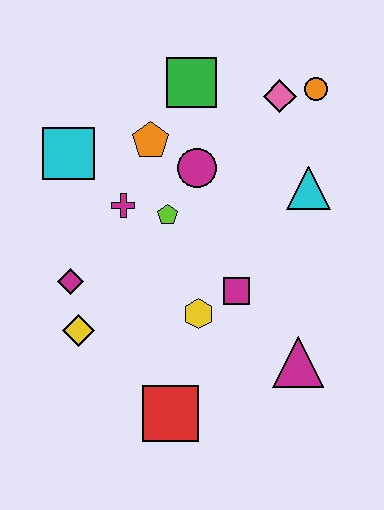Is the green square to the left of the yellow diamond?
No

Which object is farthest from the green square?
The red square is farthest from the green square.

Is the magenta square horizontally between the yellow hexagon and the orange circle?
Yes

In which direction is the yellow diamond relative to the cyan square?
The yellow diamond is below the cyan square.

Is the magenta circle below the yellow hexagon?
No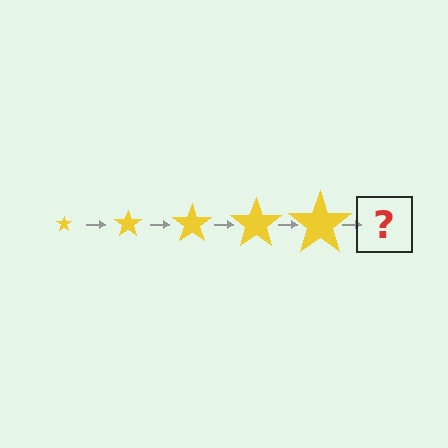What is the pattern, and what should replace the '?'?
The pattern is that the star gets progressively larger each step. The '?' should be a yellow star, larger than the previous one.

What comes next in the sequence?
The next element should be a yellow star, larger than the previous one.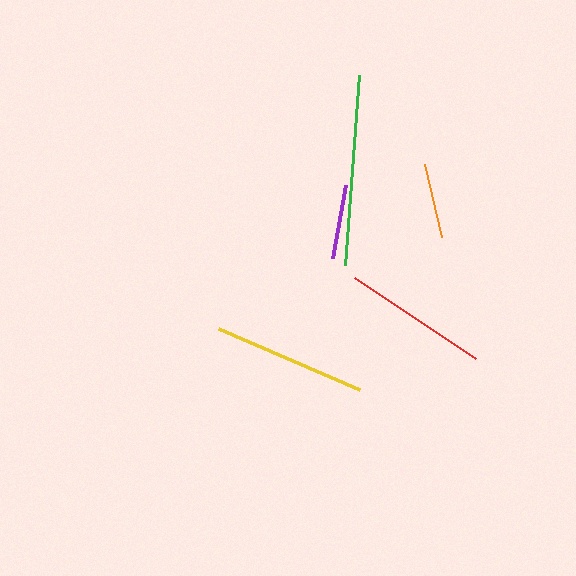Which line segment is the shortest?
The purple line is the shortest at approximately 74 pixels.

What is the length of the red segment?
The red segment is approximately 145 pixels long.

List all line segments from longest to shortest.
From longest to shortest: green, yellow, red, orange, purple.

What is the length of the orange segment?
The orange segment is approximately 75 pixels long.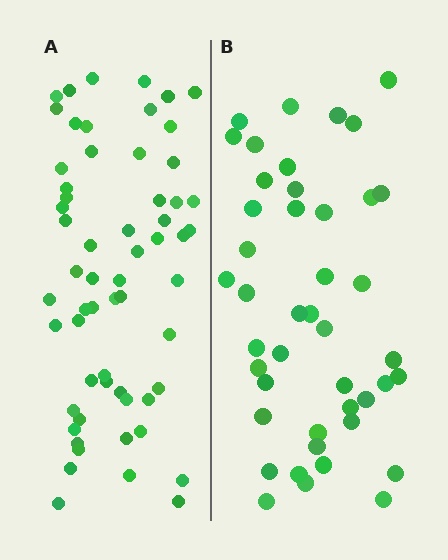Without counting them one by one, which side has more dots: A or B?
Region A (the left region) has more dots.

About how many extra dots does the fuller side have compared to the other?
Region A has approximately 15 more dots than region B.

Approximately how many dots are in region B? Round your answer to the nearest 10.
About 40 dots. (The exact count is 44, which rounds to 40.)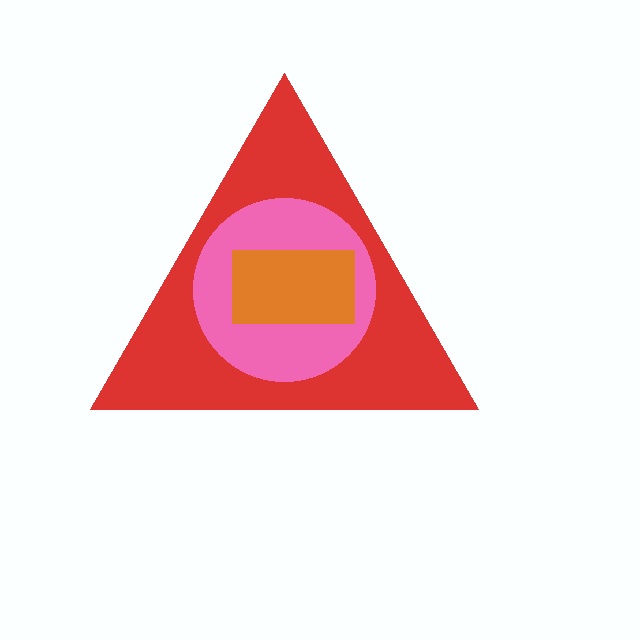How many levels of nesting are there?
3.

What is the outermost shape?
The red triangle.